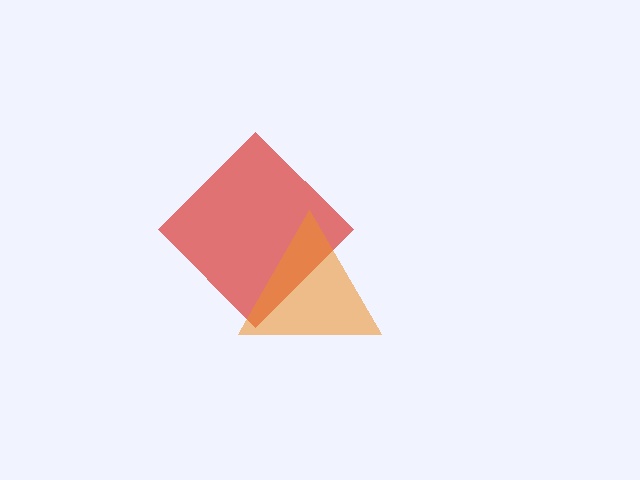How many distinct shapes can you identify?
There are 2 distinct shapes: a red diamond, an orange triangle.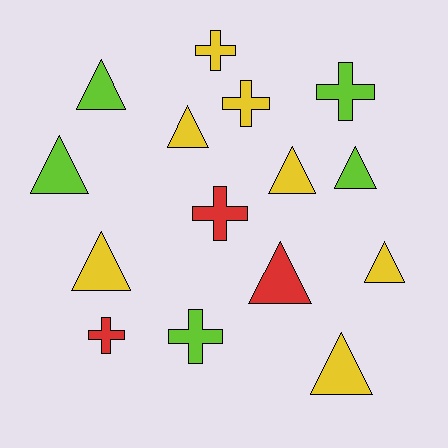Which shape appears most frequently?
Triangle, with 9 objects.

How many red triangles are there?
There is 1 red triangle.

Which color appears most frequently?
Yellow, with 7 objects.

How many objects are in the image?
There are 15 objects.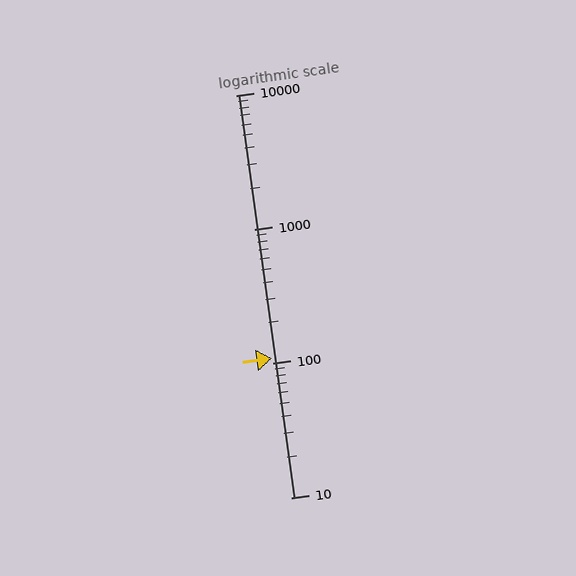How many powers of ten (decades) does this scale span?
The scale spans 3 decades, from 10 to 10000.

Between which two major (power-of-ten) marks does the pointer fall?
The pointer is between 100 and 1000.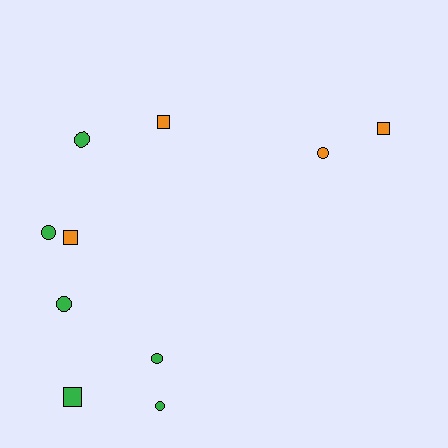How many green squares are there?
There is 1 green square.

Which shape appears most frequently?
Circle, with 6 objects.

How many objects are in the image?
There are 10 objects.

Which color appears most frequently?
Green, with 6 objects.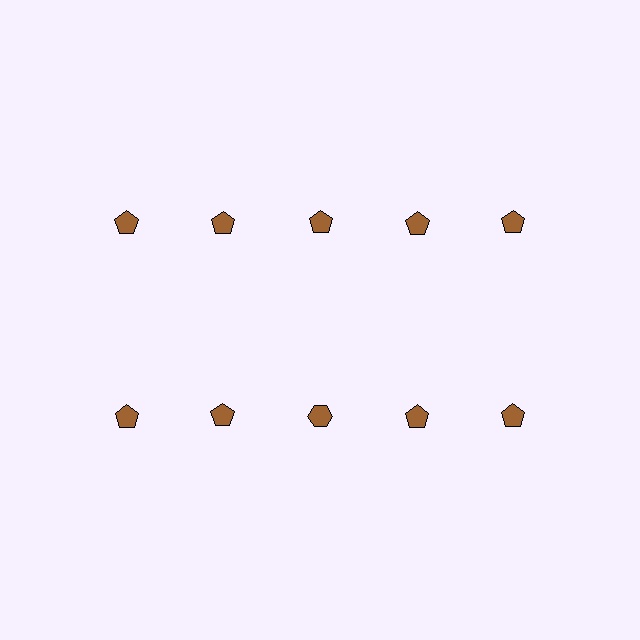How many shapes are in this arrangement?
There are 10 shapes arranged in a grid pattern.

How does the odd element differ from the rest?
It has a different shape: hexagon instead of pentagon.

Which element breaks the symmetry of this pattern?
The brown hexagon in the second row, center column breaks the symmetry. All other shapes are brown pentagons.